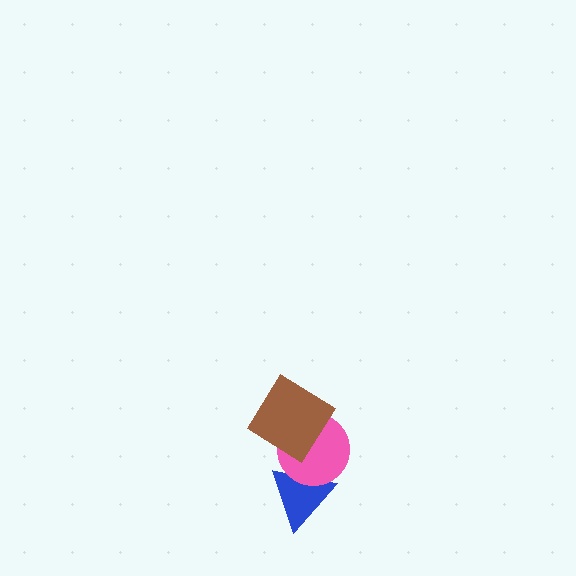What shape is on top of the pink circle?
The brown diamond is on top of the pink circle.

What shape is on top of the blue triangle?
The pink circle is on top of the blue triangle.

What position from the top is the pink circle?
The pink circle is 2nd from the top.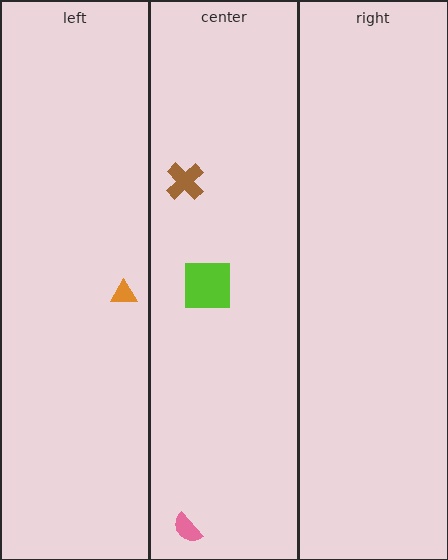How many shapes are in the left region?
1.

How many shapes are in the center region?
3.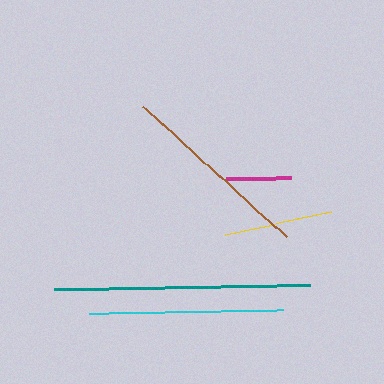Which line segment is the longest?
The teal line is the longest at approximately 256 pixels.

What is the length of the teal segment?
The teal segment is approximately 256 pixels long.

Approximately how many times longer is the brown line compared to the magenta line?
The brown line is approximately 3.0 times the length of the magenta line.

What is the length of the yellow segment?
The yellow segment is approximately 110 pixels long.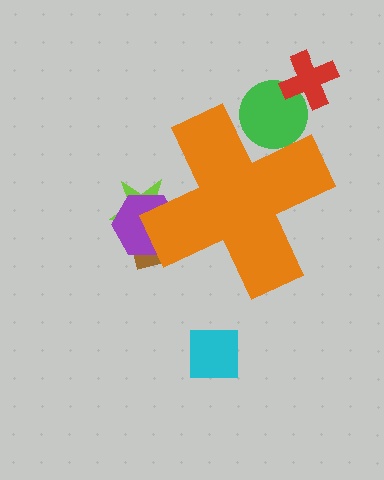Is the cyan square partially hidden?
No, the cyan square is fully visible.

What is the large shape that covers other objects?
An orange cross.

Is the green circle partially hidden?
Yes, the green circle is partially hidden behind the orange cross.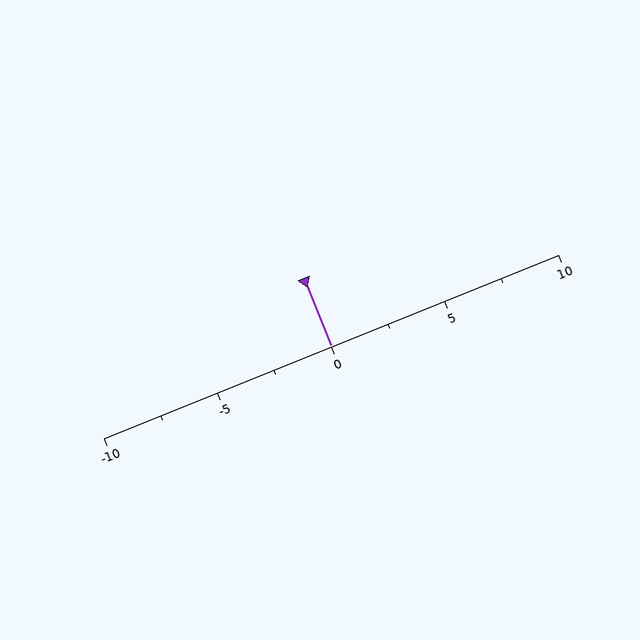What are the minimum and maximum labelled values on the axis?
The axis runs from -10 to 10.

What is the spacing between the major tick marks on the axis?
The major ticks are spaced 5 apart.